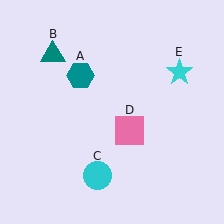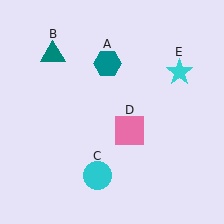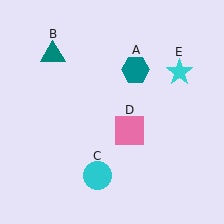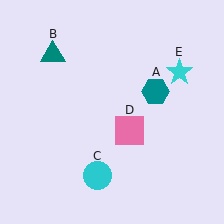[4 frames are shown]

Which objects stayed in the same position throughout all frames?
Teal triangle (object B) and cyan circle (object C) and pink square (object D) and cyan star (object E) remained stationary.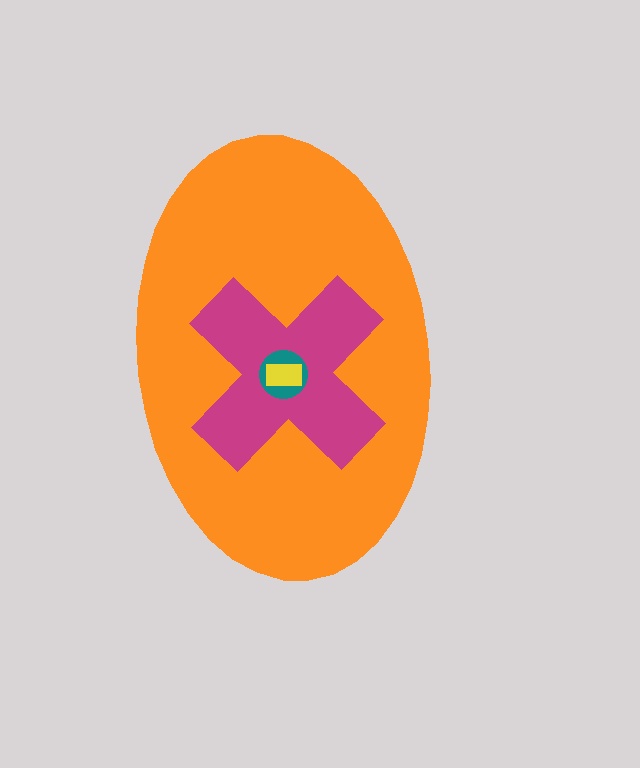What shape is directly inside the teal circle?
The yellow rectangle.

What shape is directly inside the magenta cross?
The teal circle.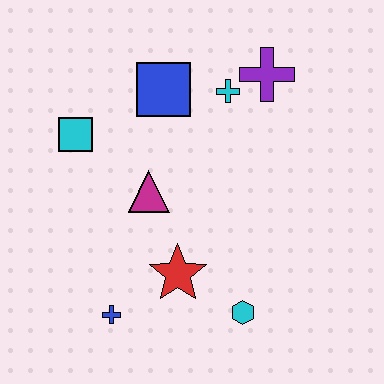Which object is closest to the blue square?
The cyan cross is closest to the blue square.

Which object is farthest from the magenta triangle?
The purple cross is farthest from the magenta triangle.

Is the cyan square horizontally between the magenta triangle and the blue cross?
No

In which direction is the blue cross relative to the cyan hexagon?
The blue cross is to the left of the cyan hexagon.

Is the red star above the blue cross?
Yes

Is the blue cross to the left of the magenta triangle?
Yes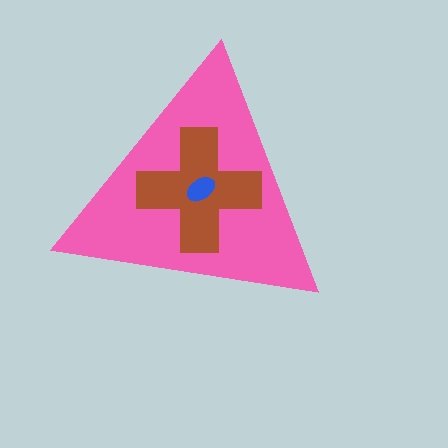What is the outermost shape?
The pink triangle.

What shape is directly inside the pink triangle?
The brown cross.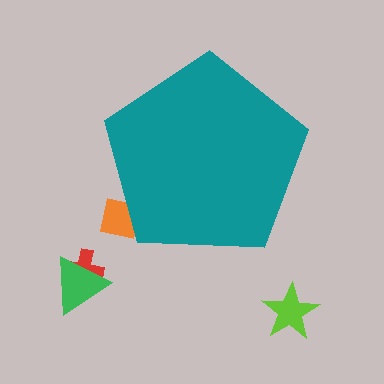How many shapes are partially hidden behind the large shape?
1 shape is partially hidden.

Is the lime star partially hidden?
No, the lime star is fully visible.